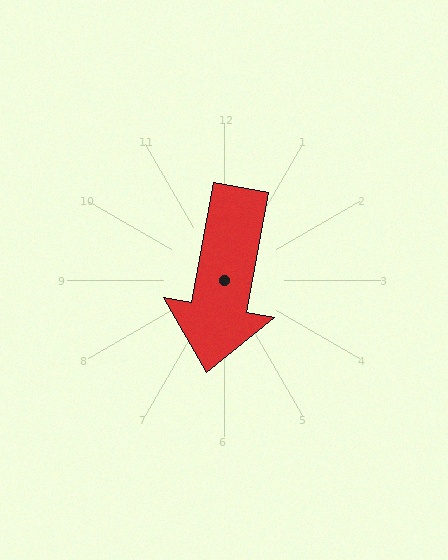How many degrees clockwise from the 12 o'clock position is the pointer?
Approximately 190 degrees.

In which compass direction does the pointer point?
South.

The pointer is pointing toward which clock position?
Roughly 6 o'clock.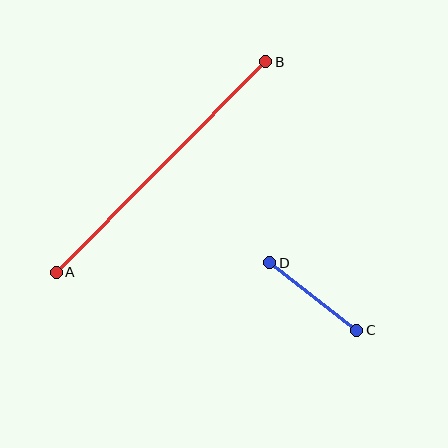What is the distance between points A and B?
The distance is approximately 297 pixels.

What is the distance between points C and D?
The distance is approximately 110 pixels.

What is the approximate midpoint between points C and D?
The midpoint is at approximately (313, 296) pixels.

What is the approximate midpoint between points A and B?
The midpoint is at approximately (161, 167) pixels.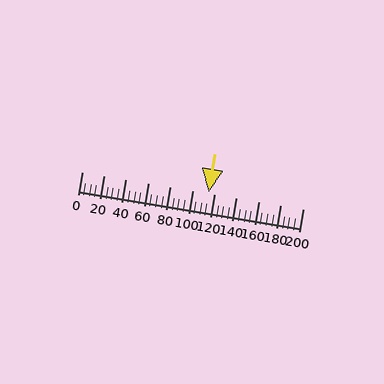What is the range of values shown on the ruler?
The ruler shows values from 0 to 200.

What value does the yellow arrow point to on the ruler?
The yellow arrow points to approximately 115.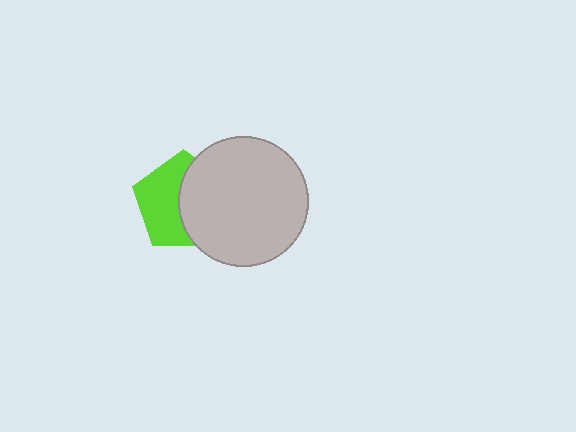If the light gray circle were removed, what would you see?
You would see the complete lime pentagon.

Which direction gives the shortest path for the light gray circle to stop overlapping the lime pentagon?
Moving right gives the shortest separation.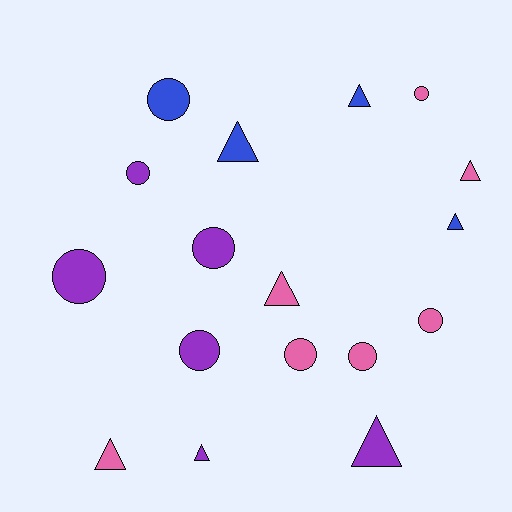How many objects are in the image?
There are 17 objects.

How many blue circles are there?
There is 1 blue circle.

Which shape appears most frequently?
Circle, with 9 objects.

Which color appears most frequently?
Pink, with 7 objects.